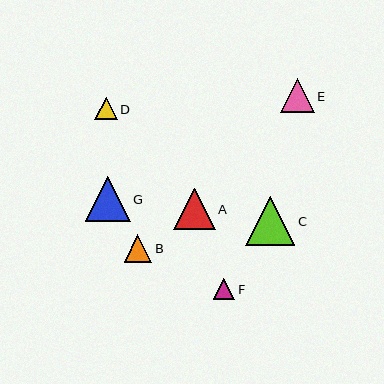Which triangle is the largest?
Triangle C is the largest with a size of approximately 49 pixels.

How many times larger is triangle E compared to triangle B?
Triangle E is approximately 1.2 times the size of triangle B.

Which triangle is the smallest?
Triangle F is the smallest with a size of approximately 21 pixels.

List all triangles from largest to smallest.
From largest to smallest: C, G, A, E, B, D, F.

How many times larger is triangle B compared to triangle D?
Triangle B is approximately 1.2 times the size of triangle D.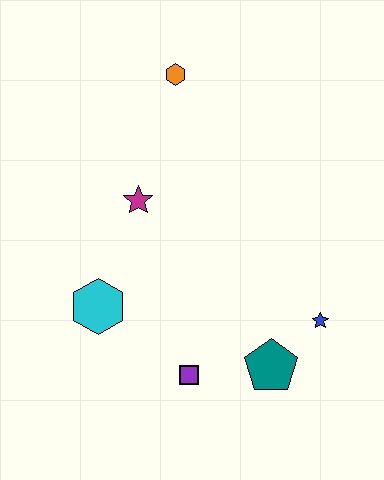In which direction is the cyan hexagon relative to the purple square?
The cyan hexagon is to the left of the purple square.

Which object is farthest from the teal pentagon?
The orange hexagon is farthest from the teal pentagon.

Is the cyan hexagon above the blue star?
Yes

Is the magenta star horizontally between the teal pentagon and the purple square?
No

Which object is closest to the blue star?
The teal pentagon is closest to the blue star.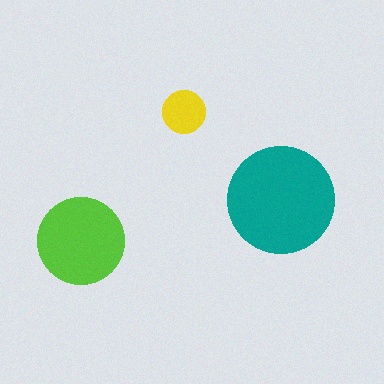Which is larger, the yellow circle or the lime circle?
The lime one.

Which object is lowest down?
The lime circle is bottommost.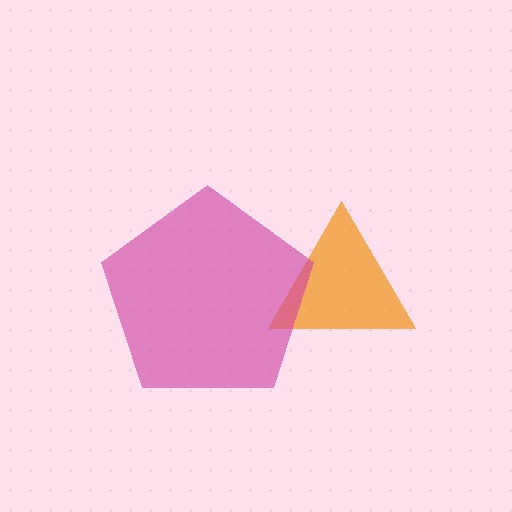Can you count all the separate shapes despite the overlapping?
Yes, there are 2 separate shapes.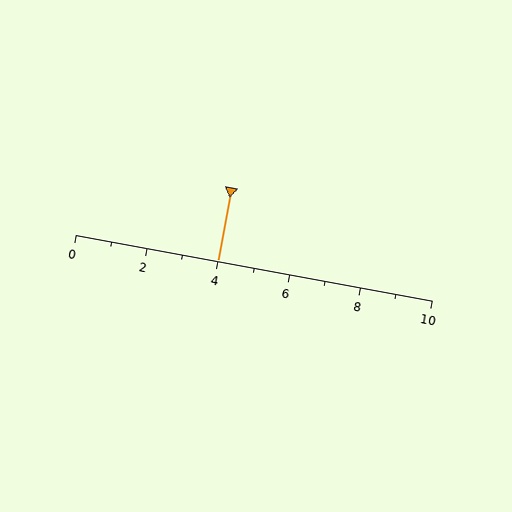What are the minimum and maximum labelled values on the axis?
The axis runs from 0 to 10.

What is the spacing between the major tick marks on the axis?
The major ticks are spaced 2 apart.